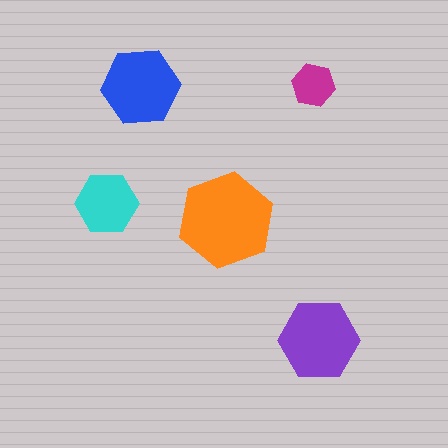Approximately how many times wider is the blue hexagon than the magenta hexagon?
About 2 times wider.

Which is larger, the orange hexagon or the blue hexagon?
The orange one.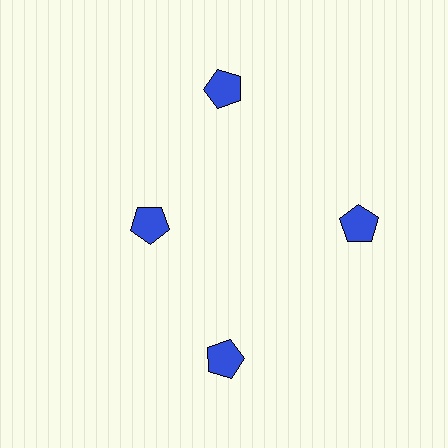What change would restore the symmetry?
The symmetry would be restored by moving it outward, back onto the ring so that all 4 pentagons sit at equal angles and equal distance from the center.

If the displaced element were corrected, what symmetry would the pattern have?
It would have 4-fold rotational symmetry — the pattern would map onto itself every 90 degrees.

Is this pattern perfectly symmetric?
No. The 4 blue pentagons are arranged in a ring, but one element near the 9 o'clock position is pulled inward toward the center, breaking the 4-fold rotational symmetry.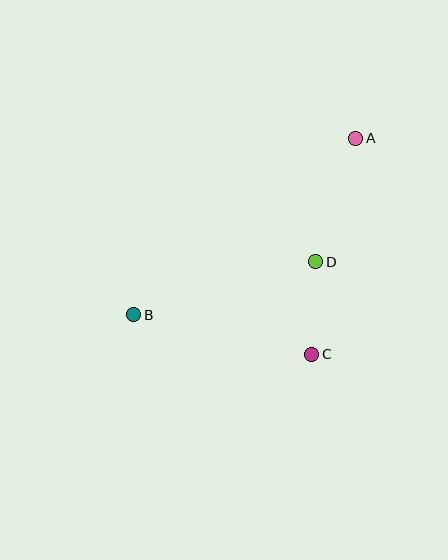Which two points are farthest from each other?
Points A and B are farthest from each other.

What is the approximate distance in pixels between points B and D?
The distance between B and D is approximately 190 pixels.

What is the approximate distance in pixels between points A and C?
The distance between A and C is approximately 220 pixels.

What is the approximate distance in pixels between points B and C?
The distance between B and C is approximately 183 pixels.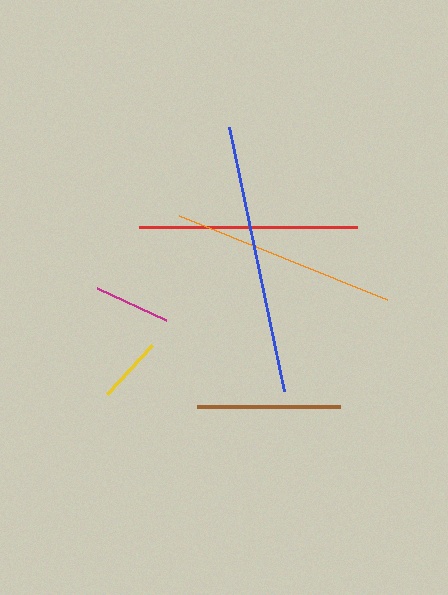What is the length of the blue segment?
The blue segment is approximately 270 pixels long.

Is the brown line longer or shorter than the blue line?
The blue line is longer than the brown line.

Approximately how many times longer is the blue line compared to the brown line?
The blue line is approximately 1.9 times the length of the brown line.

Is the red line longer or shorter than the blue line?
The blue line is longer than the red line.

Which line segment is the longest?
The blue line is the longest at approximately 270 pixels.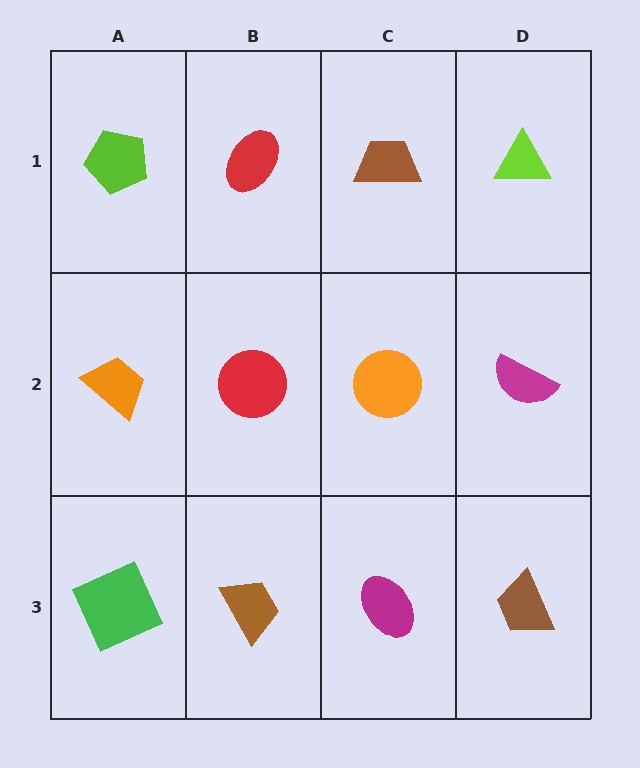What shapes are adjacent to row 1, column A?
An orange trapezoid (row 2, column A), a red ellipse (row 1, column B).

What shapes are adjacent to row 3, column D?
A magenta semicircle (row 2, column D), a magenta ellipse (row 3, column C).